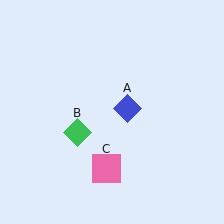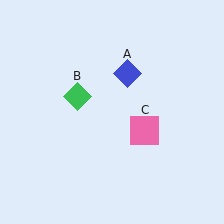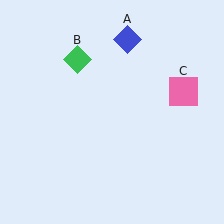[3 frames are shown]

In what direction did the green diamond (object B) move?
The green diamond (object B) moved up.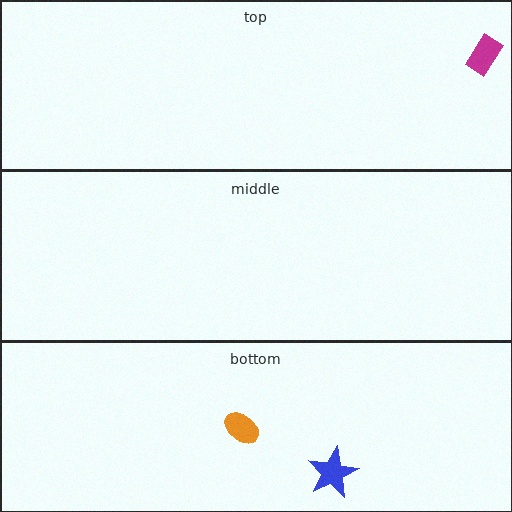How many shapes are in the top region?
1.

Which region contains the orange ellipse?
The bottom region.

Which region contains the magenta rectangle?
The top region.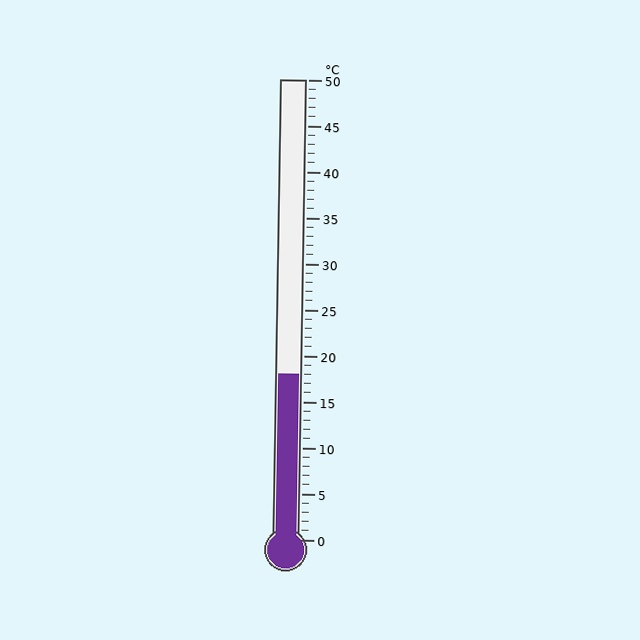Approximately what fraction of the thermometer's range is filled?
The thermometer is filled to approximately 35% of its range.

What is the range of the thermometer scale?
The thermometer scale ranges from 0°C to 50°C.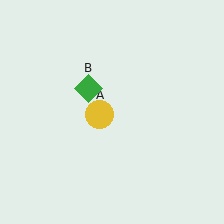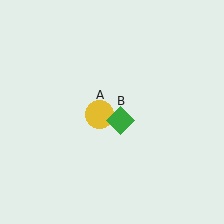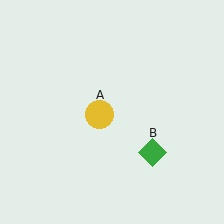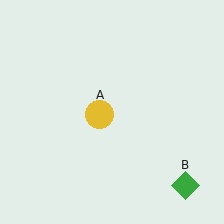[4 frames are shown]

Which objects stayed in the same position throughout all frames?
Yellow circle (object A) remained stationary.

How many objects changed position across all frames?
1 object changed position: green diamond (object B).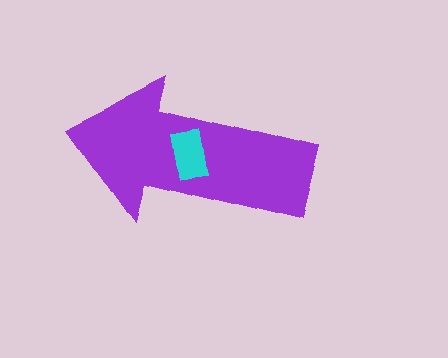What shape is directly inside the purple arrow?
The cyan rectangle.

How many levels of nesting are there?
2.